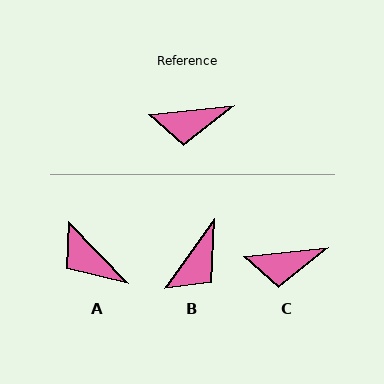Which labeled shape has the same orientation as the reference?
C.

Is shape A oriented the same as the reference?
No, it is off by about 51 degrees.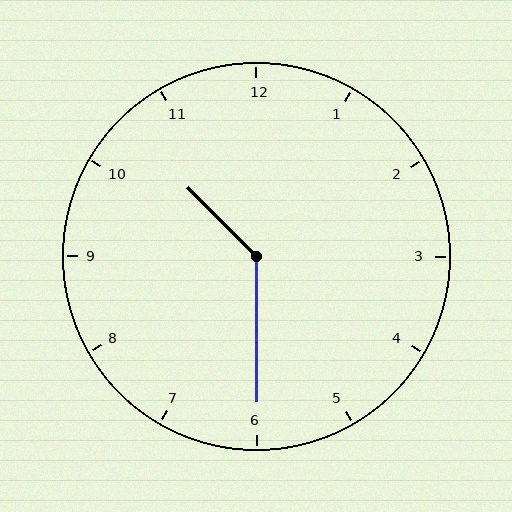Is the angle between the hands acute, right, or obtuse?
It is obtuse.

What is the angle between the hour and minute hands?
Approximately 135 degrees.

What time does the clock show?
10:30.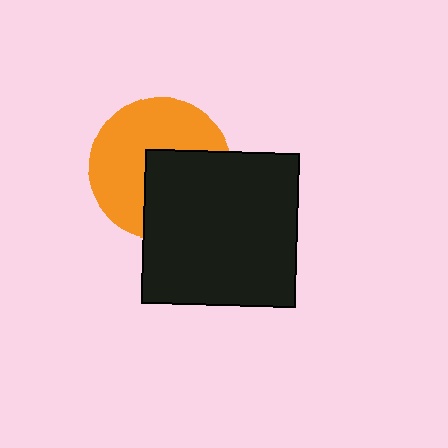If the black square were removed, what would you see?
You would see the complete orange circle.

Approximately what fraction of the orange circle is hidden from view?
Roughly 42% of the orange circle is hidden behind the black square.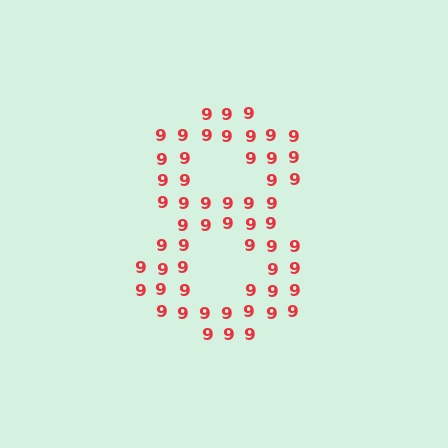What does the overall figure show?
The overall figure shows the digit 8.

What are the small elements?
The small elements are digit 9's.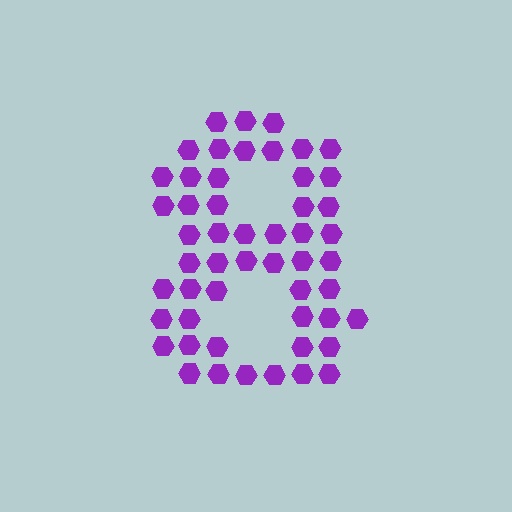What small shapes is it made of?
It is made of small hexagons.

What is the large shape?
The large shape is the digit 8.